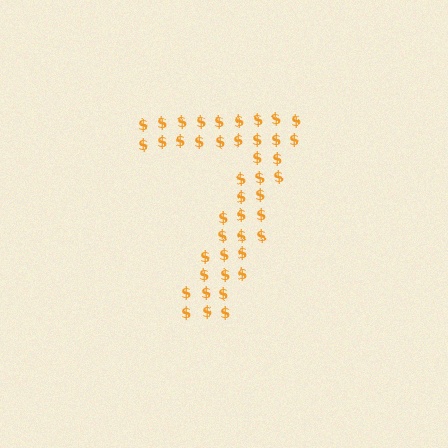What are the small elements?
The small elements are dollar signs.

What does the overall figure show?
The overall figure shows the digit 7.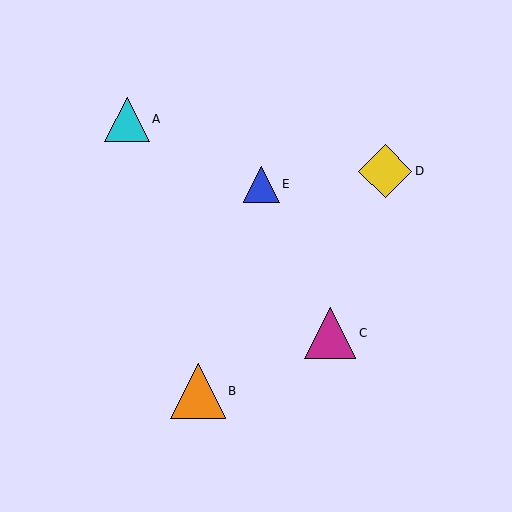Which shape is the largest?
The orange triangle (labeled B) is the largest.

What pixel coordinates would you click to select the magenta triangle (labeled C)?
Click at (330, 333) to select the magenta triangle C.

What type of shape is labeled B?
Shape B is an orange triangle.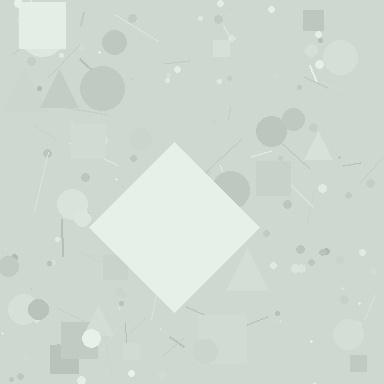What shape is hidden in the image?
A diamond is hidden in the image.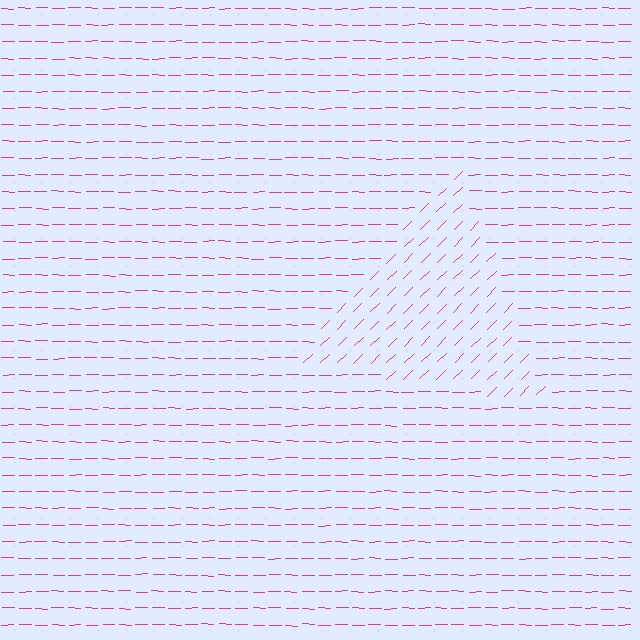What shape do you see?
I see a triangle.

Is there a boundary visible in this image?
Yes, there is a texture boundary formed by a change in line orientation.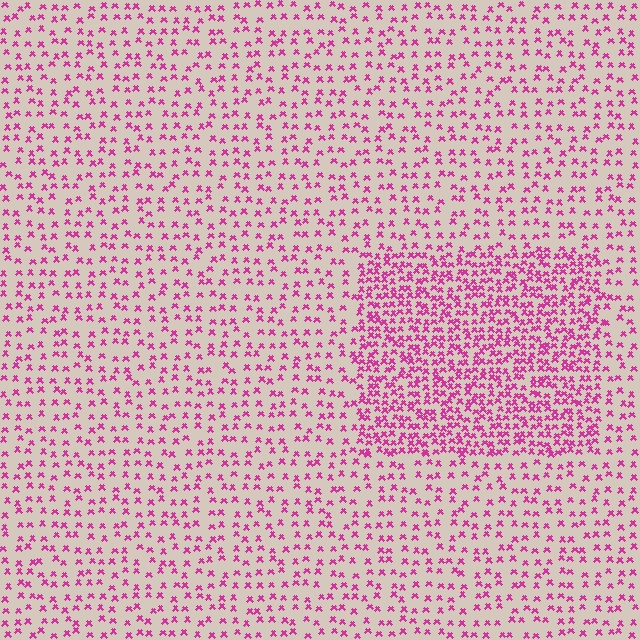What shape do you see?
I see a rectangle.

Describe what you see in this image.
The image contains small magenta elements arranged at two different densities. A rectangle-shaped region is visible where the elements are more densely packed than the surrounding area.